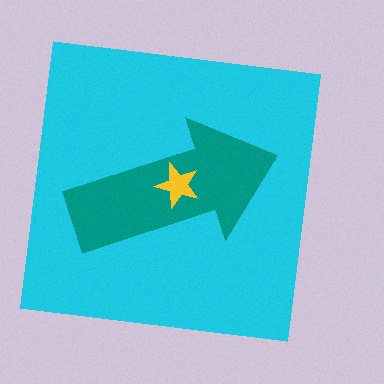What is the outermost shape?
The cyan square.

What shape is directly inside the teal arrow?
The yellow star.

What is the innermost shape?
The yellow star.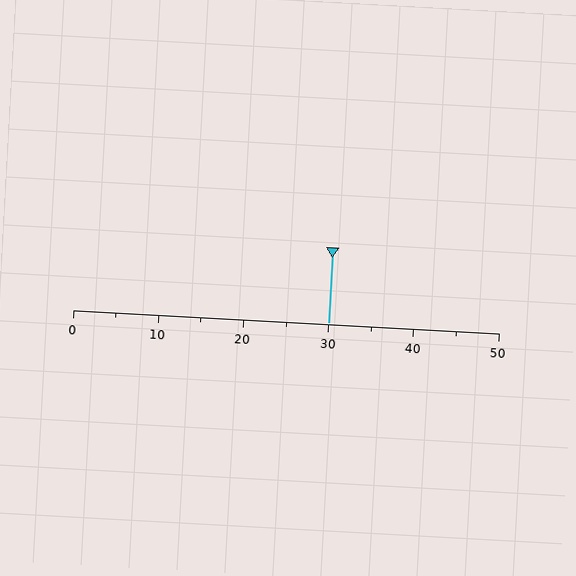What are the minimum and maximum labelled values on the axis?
The axis runs from 0 to 50.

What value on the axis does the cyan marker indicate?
The marker indicates approximately 30.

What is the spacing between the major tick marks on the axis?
The major ticks are spaced 10 apart.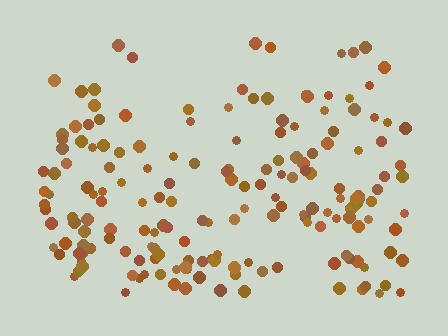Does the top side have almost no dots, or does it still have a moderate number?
Still a moderate number, just noticeably fewer than the bottom.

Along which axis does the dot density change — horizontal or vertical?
Vertical.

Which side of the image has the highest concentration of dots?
The bottom.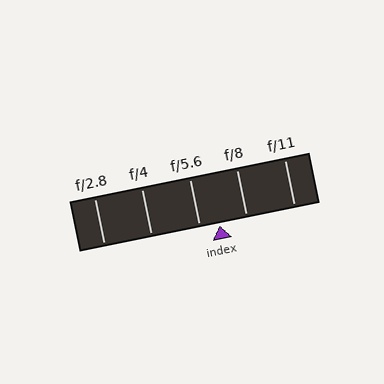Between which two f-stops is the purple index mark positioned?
The index mark is between f/5.6 and f/8.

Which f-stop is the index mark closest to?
The index mark is closest to f/5.6.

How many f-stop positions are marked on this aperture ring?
There are 5 f-stop positions marked.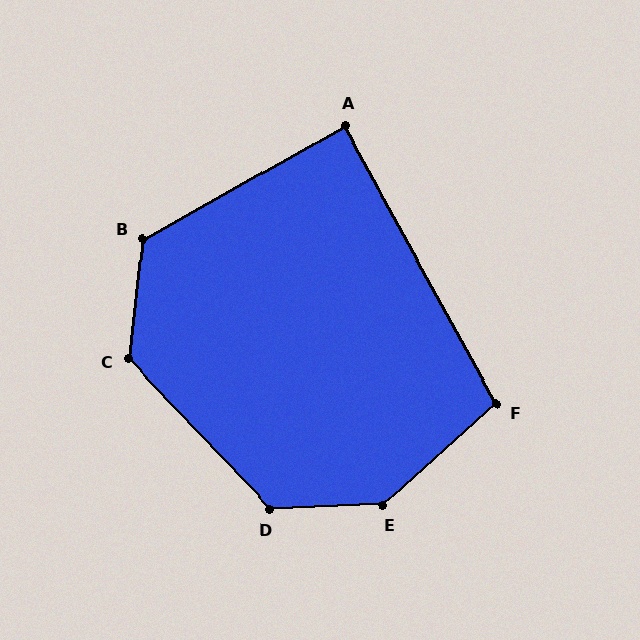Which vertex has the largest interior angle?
E, at approximately 140 degrees.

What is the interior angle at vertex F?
Approximately 103 degrees (obtuse).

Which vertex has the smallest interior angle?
A, at approximately 90 degrees.